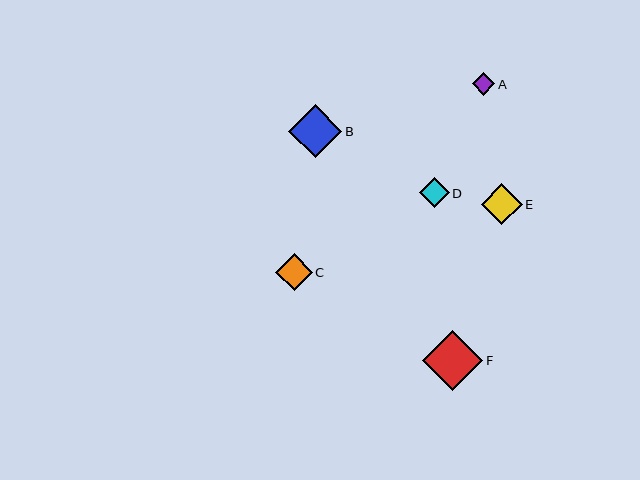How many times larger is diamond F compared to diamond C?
Diamond F is approximately 1.6 times the size of diamond C.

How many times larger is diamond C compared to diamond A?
Diamond C is approximately 1.6 times the size of diamond A.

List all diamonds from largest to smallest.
From largest to smallest: F, B, E, C, D, A.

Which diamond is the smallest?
Diamond A is the smallest with a size of approximately 23 pixels.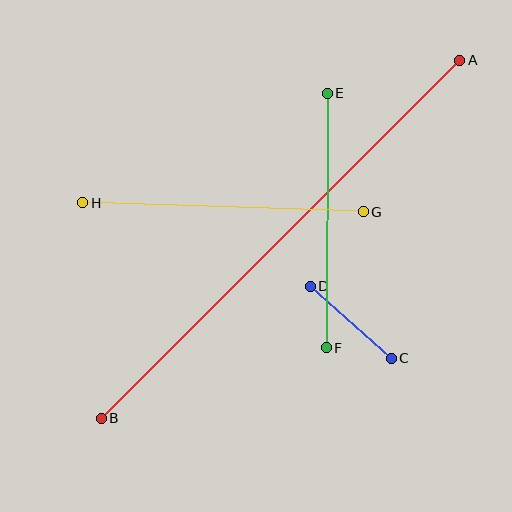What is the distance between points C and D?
The distance is approximately 108 pixels.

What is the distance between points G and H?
The distance is approximately 281 pixels.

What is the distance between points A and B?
The distance is approximately 506 pixels.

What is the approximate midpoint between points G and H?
The midpoint is at approximately (223, 207) pixels.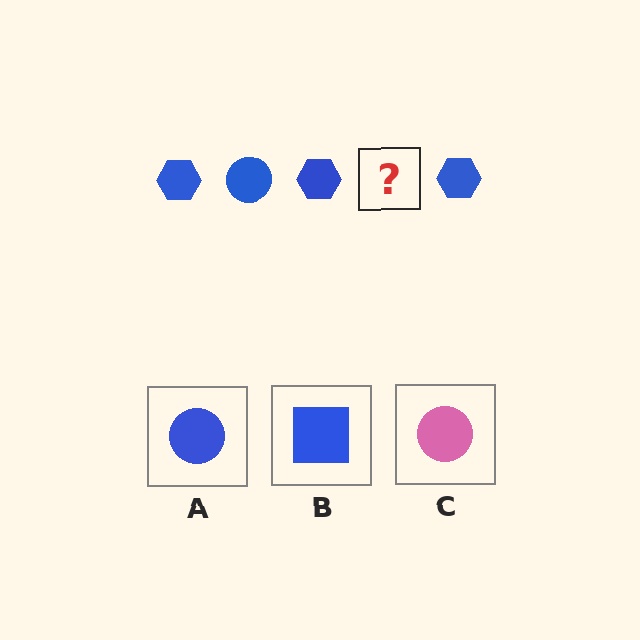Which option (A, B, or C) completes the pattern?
A.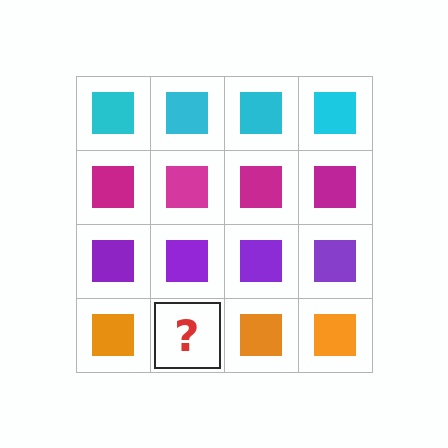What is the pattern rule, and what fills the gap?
The rule is that each row has a consistent color. The gap should be filled with an orange square.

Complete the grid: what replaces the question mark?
The question mark should be replaced with an orange square.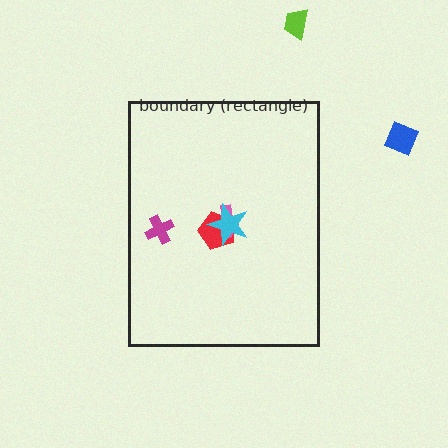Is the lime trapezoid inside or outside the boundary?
Outside.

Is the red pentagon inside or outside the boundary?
Inside.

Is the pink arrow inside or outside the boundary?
Inside.